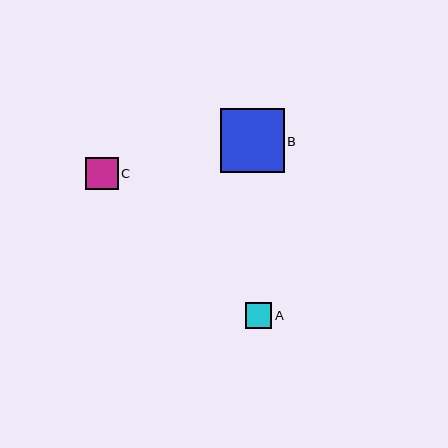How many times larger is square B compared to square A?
Square B is approximately 2.4 times the size of square A.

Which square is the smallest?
Square A is the smallest with a size of approximately 26 pixels.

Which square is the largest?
Square B is the largest with a size of approximately 64 pixels.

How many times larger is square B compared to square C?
Square B is approximately 2.0 times the size of square C.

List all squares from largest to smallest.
From largest to smallest: B, C, A.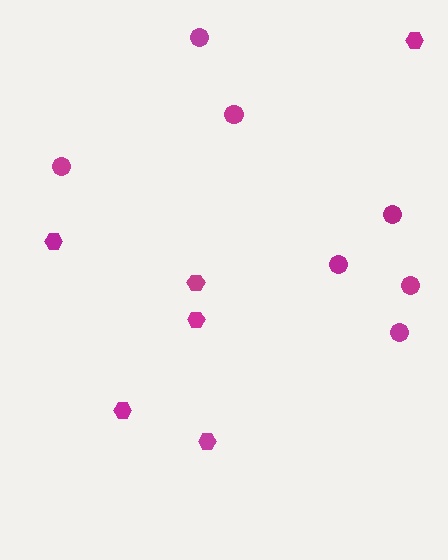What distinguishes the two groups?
There are 2 groups: one group of circles (7) and one group of hexagons (6).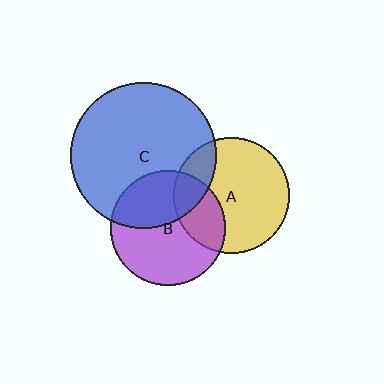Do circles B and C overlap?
Yes.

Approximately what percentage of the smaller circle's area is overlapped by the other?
Approximately 40%.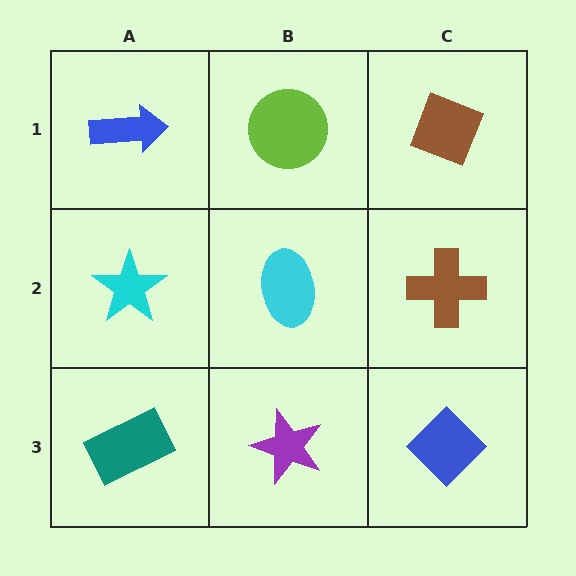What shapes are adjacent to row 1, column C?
A brown cross (row 2, column C), a lime circle (row 1, column B).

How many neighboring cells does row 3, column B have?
3.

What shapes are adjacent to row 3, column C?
A brown cross (row 2, column C), a purple star (row 3, column B).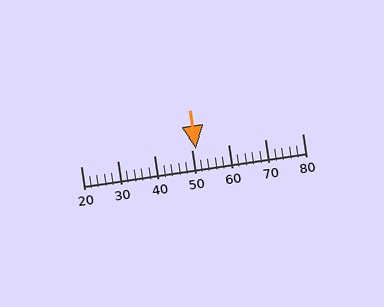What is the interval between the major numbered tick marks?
The major tick marks are spaced 10 units apart.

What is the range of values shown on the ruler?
The ruler shows values from 20 to 80.